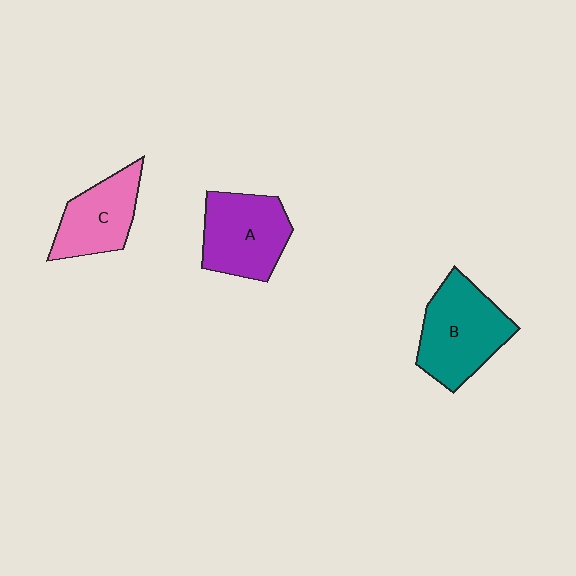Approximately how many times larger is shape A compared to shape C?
Approximately 1.2 times.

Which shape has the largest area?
Shape B (teal).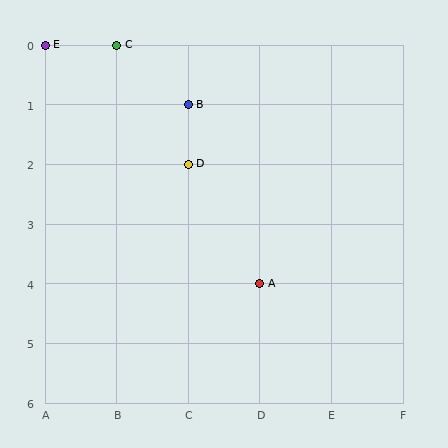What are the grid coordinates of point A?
Point A is at grid coordinates (D, 4).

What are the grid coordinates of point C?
Point C is at grid coordinates (B, 0).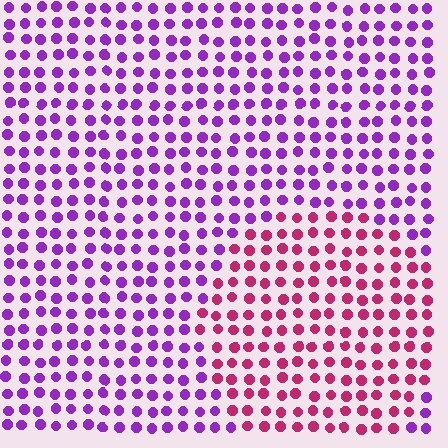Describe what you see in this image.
The image is filled with small purple elements in a uniform arrangement. A circle-shaped region is visible where the elements are tinted to a slightly different hue, forming a subtle color boundary.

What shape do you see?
I see a circle.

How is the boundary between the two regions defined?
The boundary is defined purely by a slight shift in hue (about 50 degrees). Spacing, size, and orientation are identical on both sides.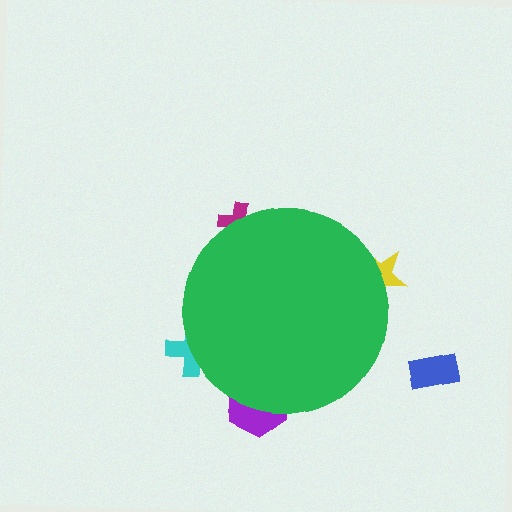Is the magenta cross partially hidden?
Yes, the magenta cross is partially hidden behind the green circle.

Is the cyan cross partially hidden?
Yes, the cyan cross is partially hidden behind the green circle.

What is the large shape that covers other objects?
A green circle.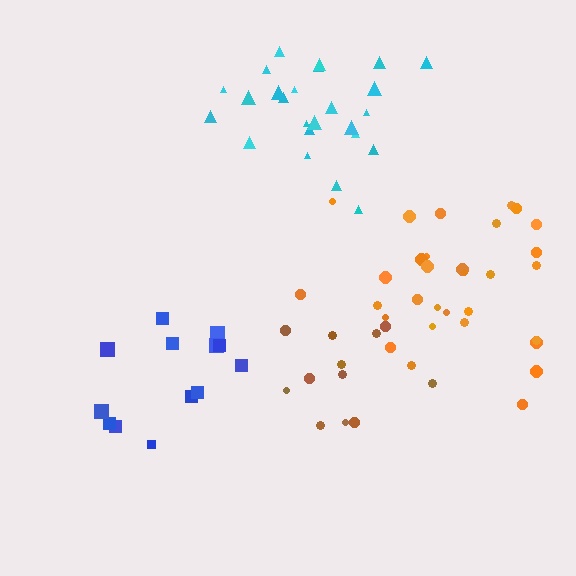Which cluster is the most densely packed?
Cyan.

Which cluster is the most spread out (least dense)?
Blue.